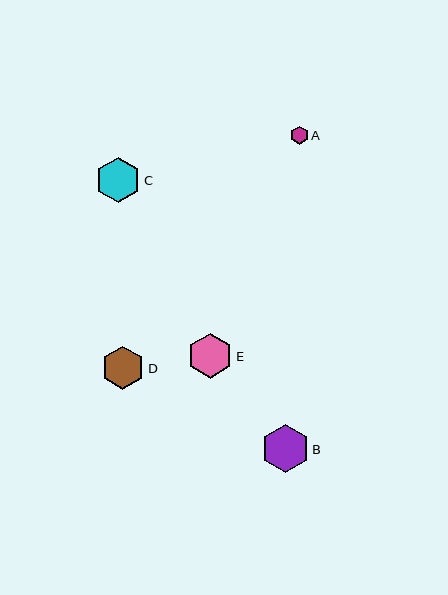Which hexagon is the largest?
Hexagon B is the largest with a size of approximately 48 pixels.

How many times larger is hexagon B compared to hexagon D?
Hexagon B is approximately 1.1 times the size of hexagon D.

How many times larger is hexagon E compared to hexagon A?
Hexagon E is approximately 2.5 times the size of hexagon A.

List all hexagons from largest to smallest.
From largest to smallest: B, C, E, D, A.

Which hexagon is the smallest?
Hexagon A is the smallest with a size of approximately 18 pixels.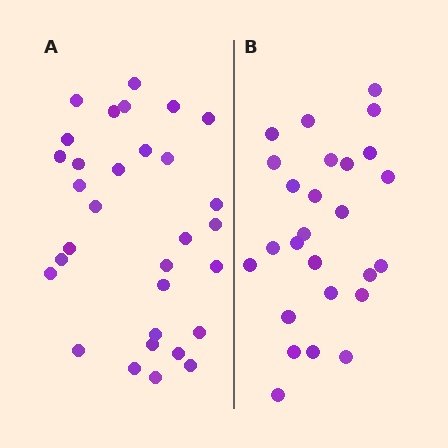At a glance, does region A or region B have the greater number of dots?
Region A (the left region) has more dots.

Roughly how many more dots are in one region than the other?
Region A has about 5 more dots than region B.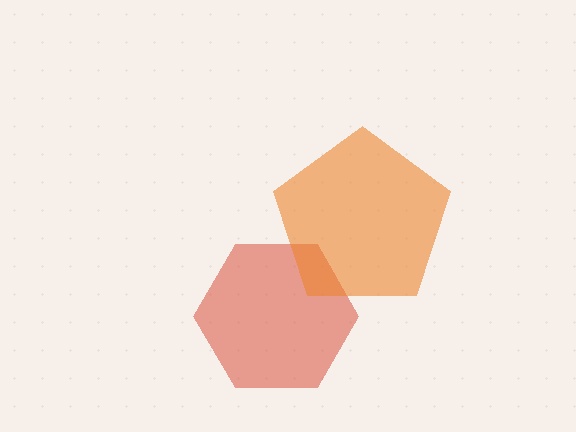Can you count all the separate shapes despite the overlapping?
Yes, there are 2 separate shapes.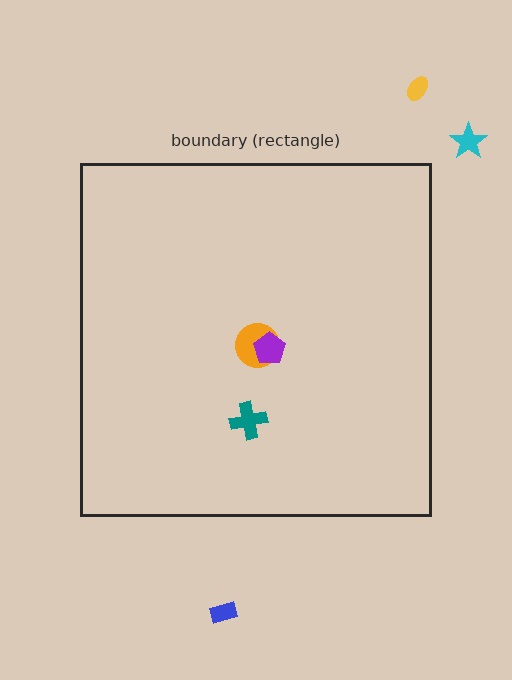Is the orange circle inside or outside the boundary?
Inside.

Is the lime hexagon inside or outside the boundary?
Inside.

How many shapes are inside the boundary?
4 inside, 3 outside.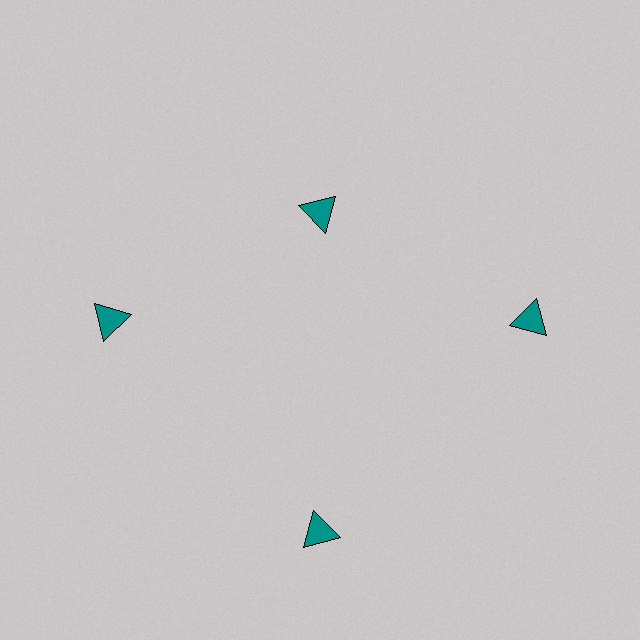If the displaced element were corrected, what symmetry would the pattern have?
It would have 4-fold rotational symmetry — the pattern would map onto itself every 90 degrees.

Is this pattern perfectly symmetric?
No. The 4 teal triangles are arranged in a ring, but one element near the 12 o'clock position is pulled inward toward the center, breaking the 4-fold rotational symmetry.